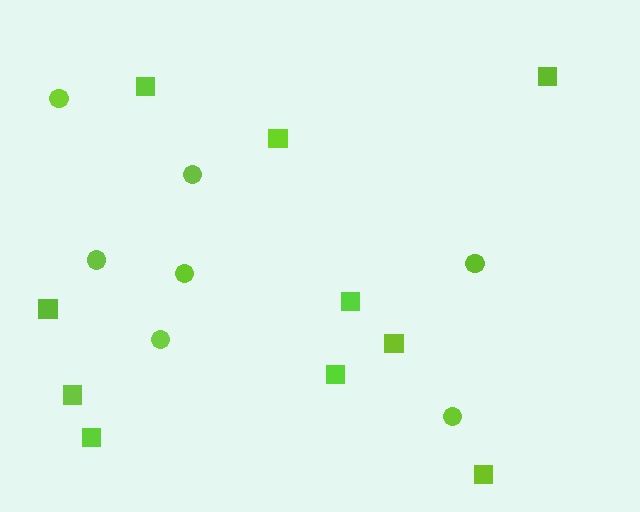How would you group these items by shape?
There are 2 groups: one group of squares (10) and one group of circles (7).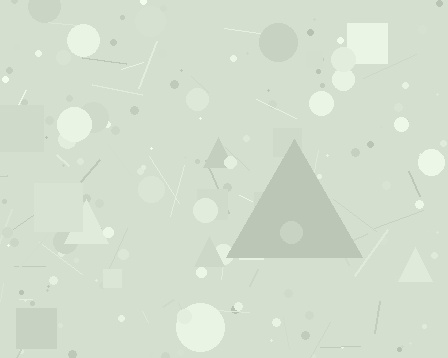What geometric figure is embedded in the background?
A triangle is embedded in the background.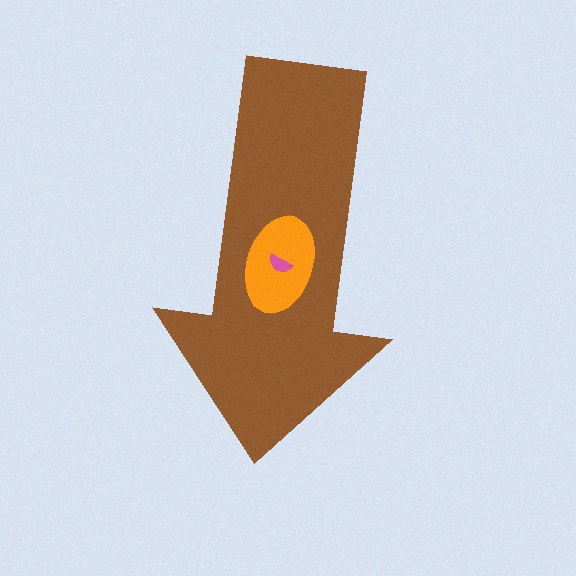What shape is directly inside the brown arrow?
The orange ellipse.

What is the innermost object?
The pink semicircle.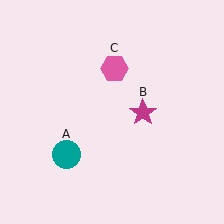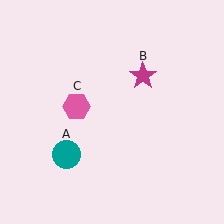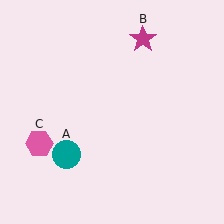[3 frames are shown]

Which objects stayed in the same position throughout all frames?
Teal circle (object A) remained stationary.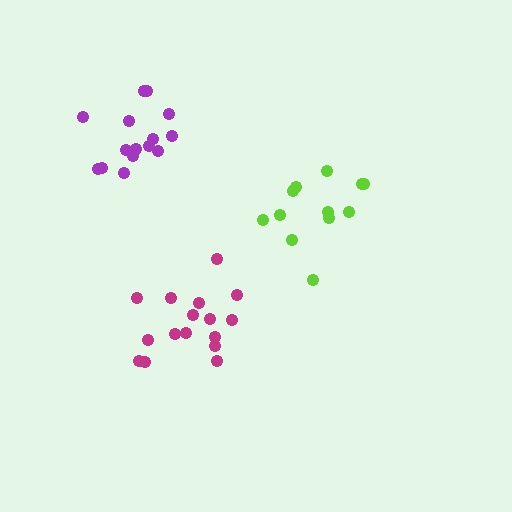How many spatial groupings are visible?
There are 3 spatial groupings.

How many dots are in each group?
Group 1: 16 dots, Group 2: 12 dots, Group 3: 15 dots (43 total).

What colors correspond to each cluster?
The clusters are colored: magenta, lime, purple.